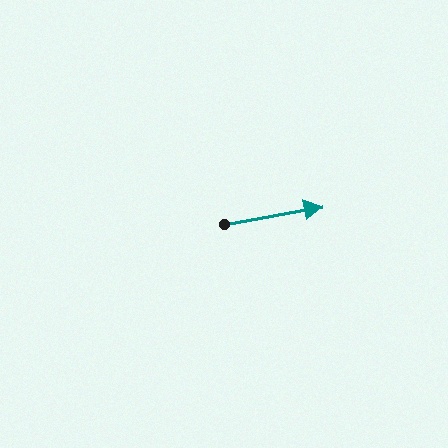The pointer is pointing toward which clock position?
Roughly 3 o'clock.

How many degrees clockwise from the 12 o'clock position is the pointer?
Approximately 80 degrees.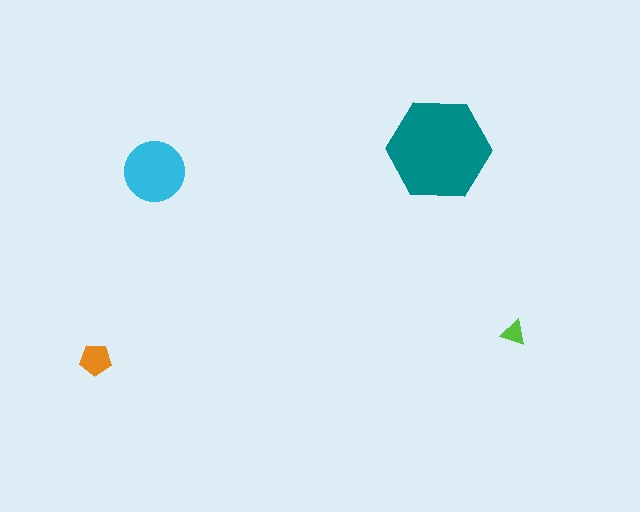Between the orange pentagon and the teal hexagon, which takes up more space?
The teal hexagon.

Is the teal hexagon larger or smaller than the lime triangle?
Larger.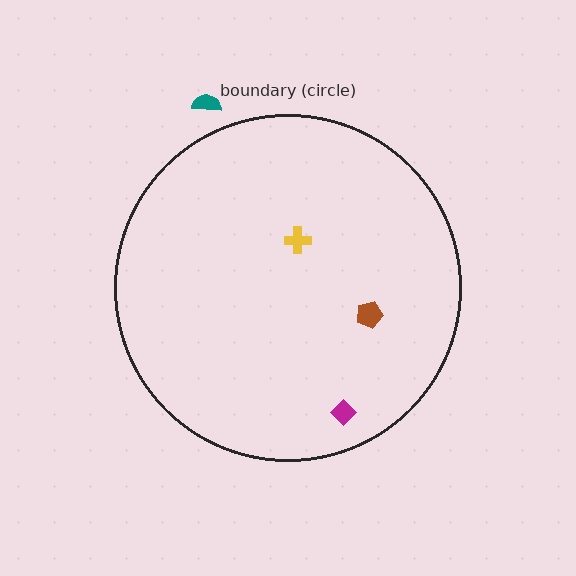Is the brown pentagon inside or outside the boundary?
Inside.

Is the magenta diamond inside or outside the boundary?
Inside.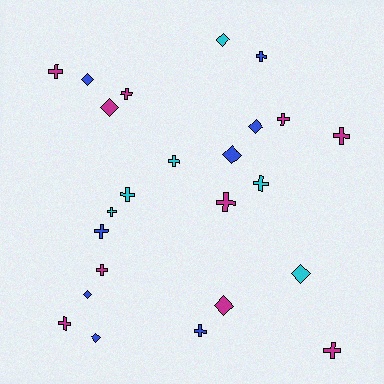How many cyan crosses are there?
There are 4 cyan crosses.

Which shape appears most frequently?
Cross, with 15 objects.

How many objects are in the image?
There are 24 objects.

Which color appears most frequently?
Magenta, with 10 objects.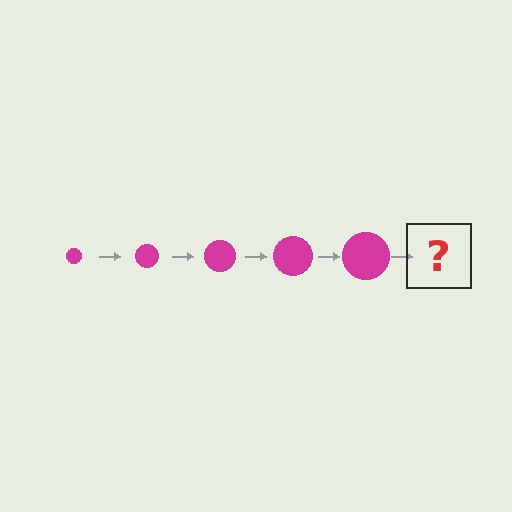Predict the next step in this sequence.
The next step is a magenta circle, larger than the previous one.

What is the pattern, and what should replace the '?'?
The pattern is that the circle gets progressively larger each step. The '?' should be a magenta circle, larger than the previous one.